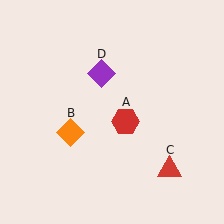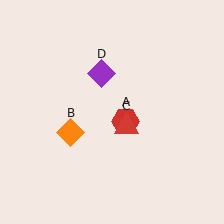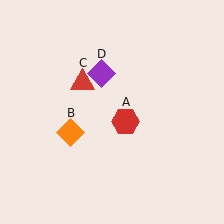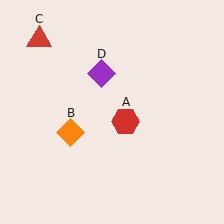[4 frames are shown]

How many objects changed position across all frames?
1 object changed position: red triangle (object C).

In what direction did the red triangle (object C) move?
The red triangle (object C) moved up and to the left.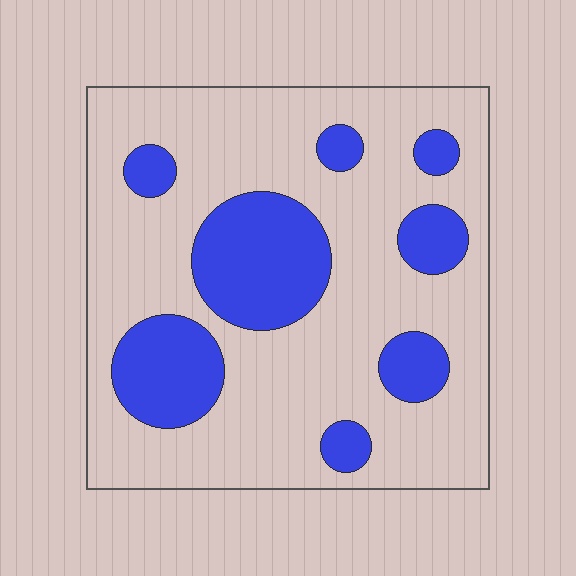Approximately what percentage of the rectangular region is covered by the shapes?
Approximately 25%.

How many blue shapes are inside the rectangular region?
8.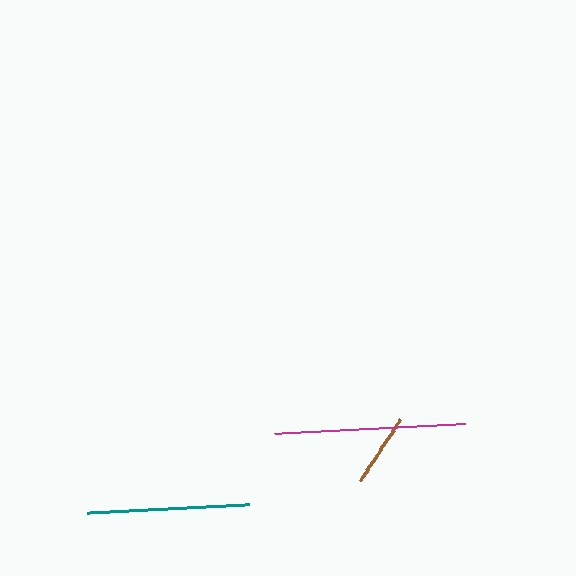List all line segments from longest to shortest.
From longest to shortest: magenta, teal, brown.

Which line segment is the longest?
The magenta line is the longest at approximately 191 pixels.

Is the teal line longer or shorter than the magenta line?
The magenta line is longer than the teal line.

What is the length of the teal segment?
The teal segment is approximately 162 pixels long.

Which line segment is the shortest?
The brown line is the shortest at approximately 74 pixels.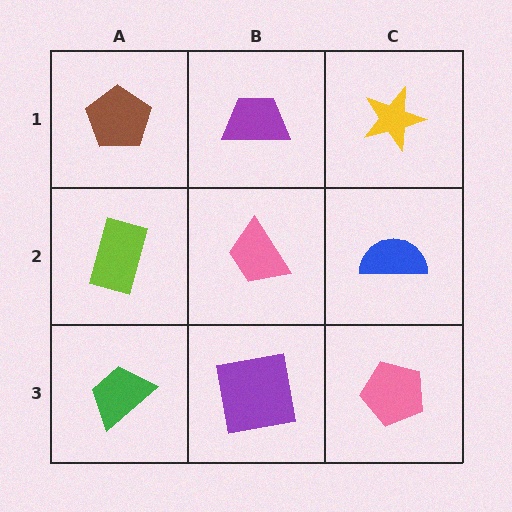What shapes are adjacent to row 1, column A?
A lime rectangle (row 2, column A), a purple trapezoid (row 1, column B).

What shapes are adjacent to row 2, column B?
A purple trapezoid (row 1, column B), a purple square (row 3, column B), a lime rectangle (row 2, column A), a blue semicircle (row 2, column C).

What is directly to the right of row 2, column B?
A blue semicircle.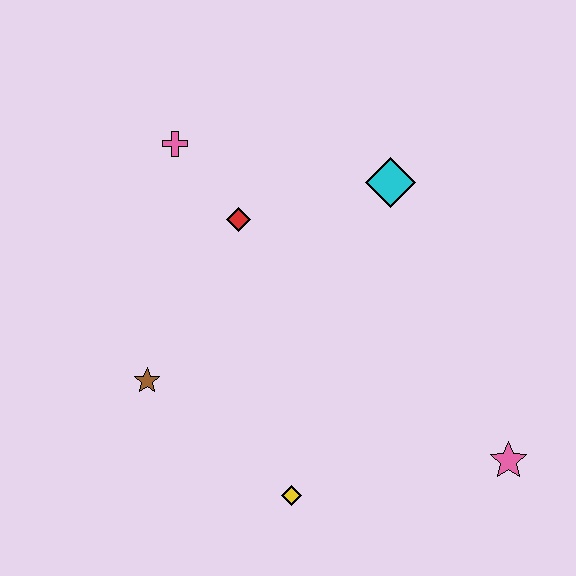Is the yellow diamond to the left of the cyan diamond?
Yes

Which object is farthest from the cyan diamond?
The yellow diamond is farthest from the cyan diamond.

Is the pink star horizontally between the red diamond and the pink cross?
No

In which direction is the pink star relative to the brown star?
The pink star is to the right of the brown star.